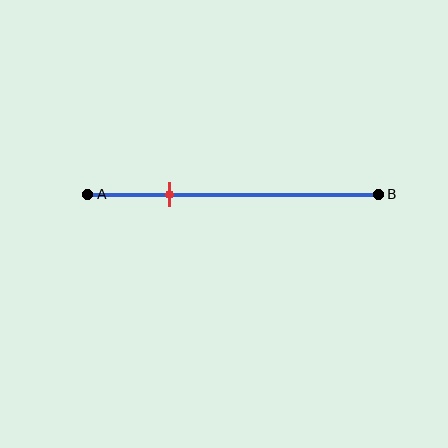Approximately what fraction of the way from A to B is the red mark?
The red mark is approximately 30% of the way from A to B.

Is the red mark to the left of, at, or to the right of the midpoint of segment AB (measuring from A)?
The red mark is to the left of the midpoint of segment AB.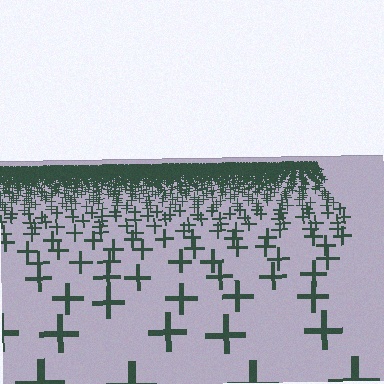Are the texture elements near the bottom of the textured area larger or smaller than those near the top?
Larger. Near the bottom, elements are closer to the viewer and appear at a bigger on-screen size.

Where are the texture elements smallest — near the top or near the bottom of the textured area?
Near the top.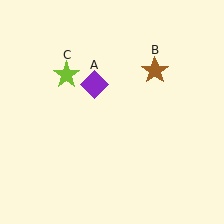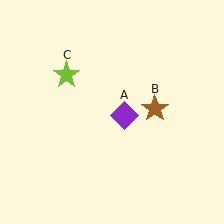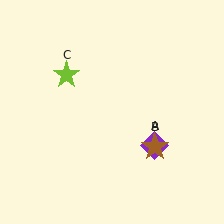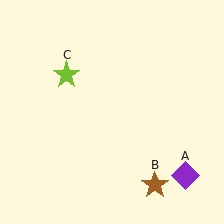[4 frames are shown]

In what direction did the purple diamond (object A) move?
The purple diamond (object A) moved down and to the right.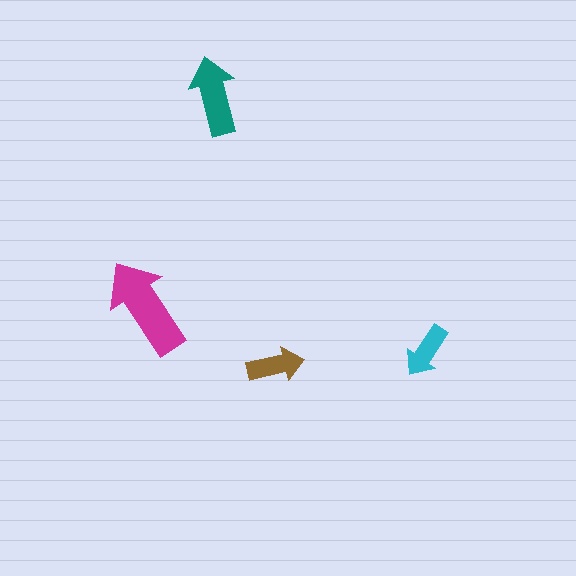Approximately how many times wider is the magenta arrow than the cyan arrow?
About 2 times wider.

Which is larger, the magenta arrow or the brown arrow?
The magenta one.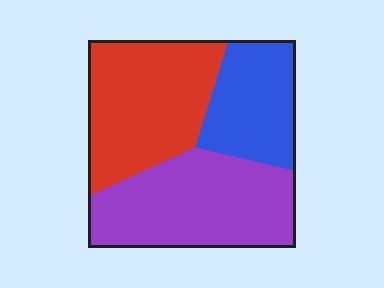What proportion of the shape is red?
Red covers around 35% of the shape.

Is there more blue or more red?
Red.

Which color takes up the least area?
Blue, at roughly 25%.